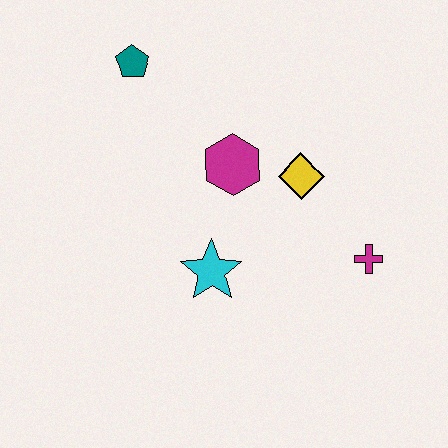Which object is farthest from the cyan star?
The teal pentagon is farthest from the cyan star.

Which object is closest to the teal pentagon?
The magenta hexagon is closest to the teal pentagon.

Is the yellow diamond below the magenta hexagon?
Yes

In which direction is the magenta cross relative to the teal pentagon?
The magenta cross is to the right of the teal pentagon.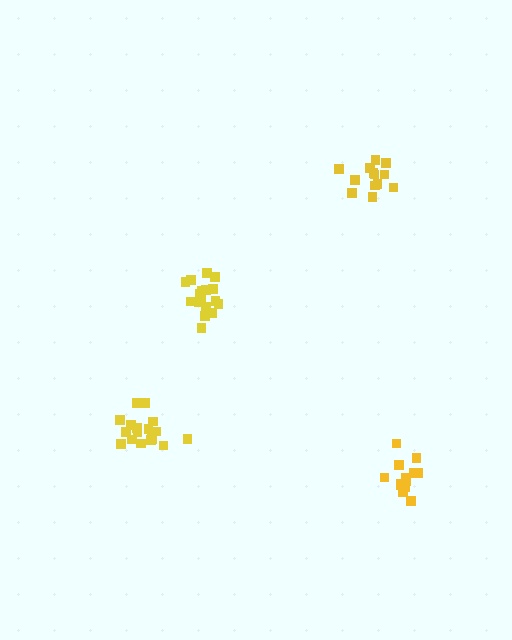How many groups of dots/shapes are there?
There are 4 groups.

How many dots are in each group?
Group 1: 13 dots, Group 2: 18 dots, Group 3: 18 dots, Group 4: 13 dots (62 total).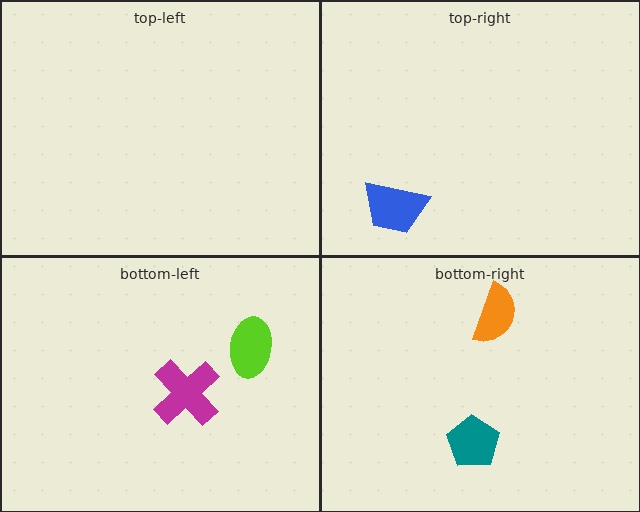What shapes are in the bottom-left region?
The lime ellipse, the magenta cross.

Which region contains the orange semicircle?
The bottom-right region.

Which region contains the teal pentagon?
The bottom-right region.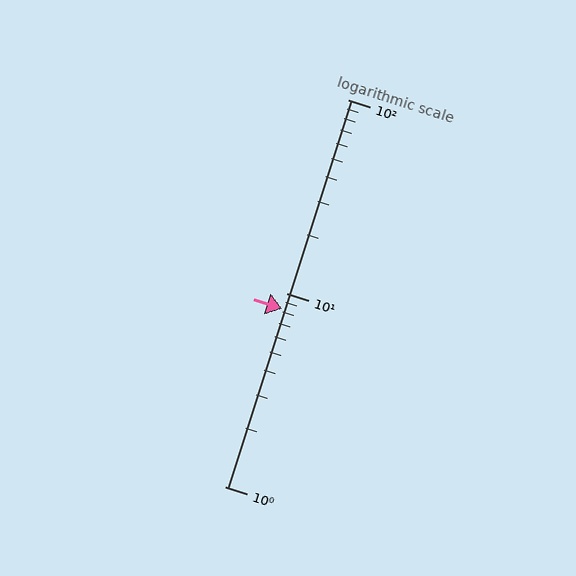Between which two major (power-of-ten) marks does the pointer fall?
The pointer is between 1 and 10.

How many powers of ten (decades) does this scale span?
The scale spans 2 decades, from 1 to 100.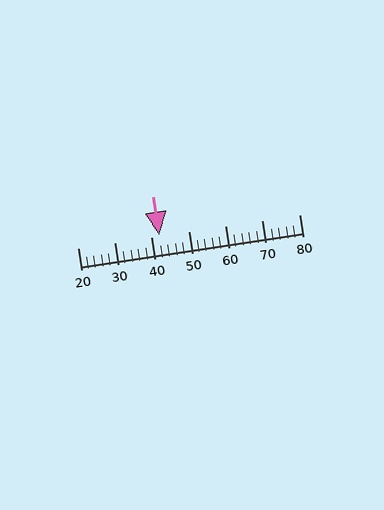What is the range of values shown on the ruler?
The ruler shows values from 20 to 80.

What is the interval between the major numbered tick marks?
The major tick marks are spaced 10 units apart.